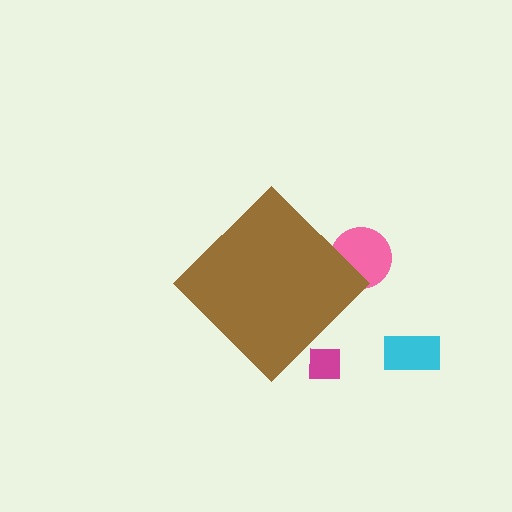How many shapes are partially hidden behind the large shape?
2 shapes are partially hidden.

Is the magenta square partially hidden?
Yes, the magenta square is partially hidden behind the brown diamond.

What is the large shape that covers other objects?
A brown diamond.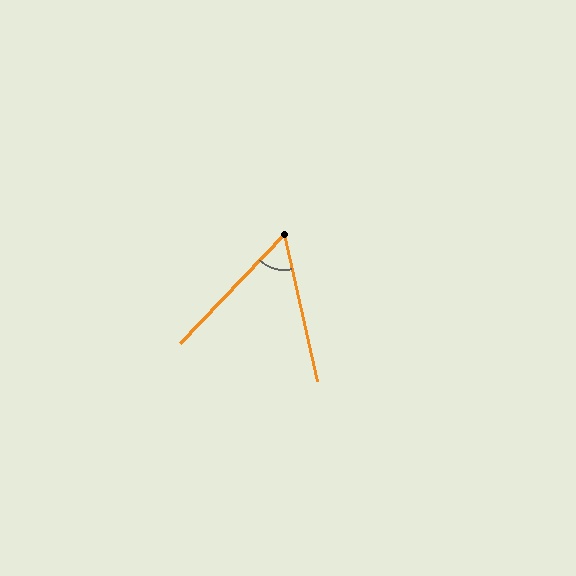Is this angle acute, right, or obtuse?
It is acute.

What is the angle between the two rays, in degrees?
Approximately 57 degrees.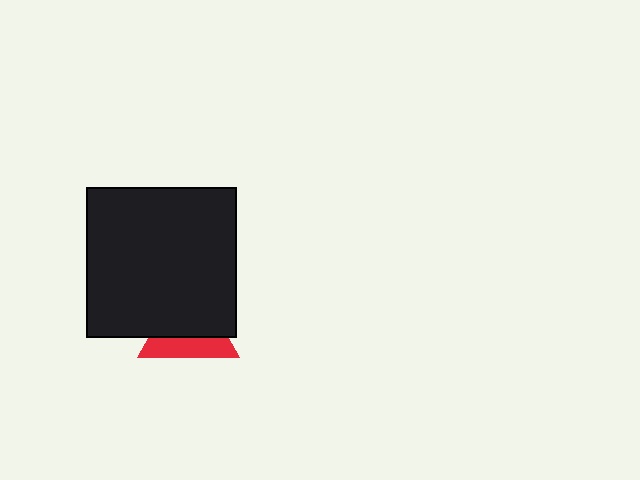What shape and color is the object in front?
The object in front is a black square.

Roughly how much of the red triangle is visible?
A small part of it is visible (roughly 40%).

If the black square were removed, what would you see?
You would see the complete red triangle.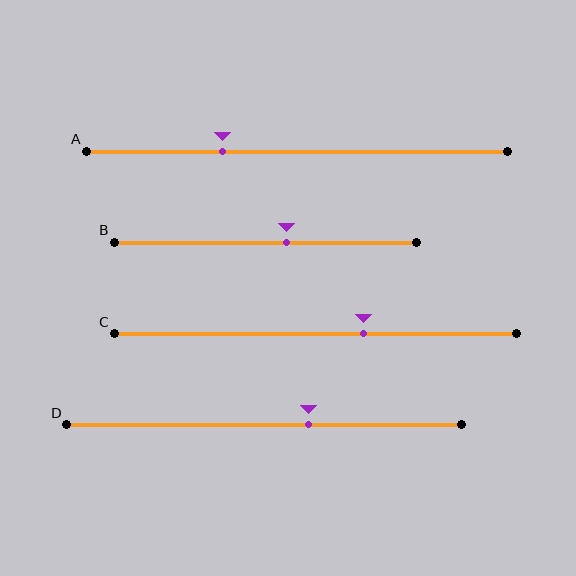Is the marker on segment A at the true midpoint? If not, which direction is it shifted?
No, the marker on segment A is shifted to the left by about 18% of the segment length.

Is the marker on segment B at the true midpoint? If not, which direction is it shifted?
No, the marker on segment B is shifted to the right by about 7% of the segment length.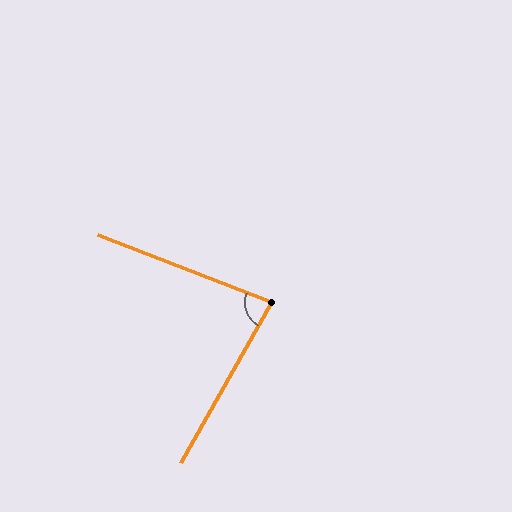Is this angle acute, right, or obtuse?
It is acute.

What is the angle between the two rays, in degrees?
Approximately 82 degrees.